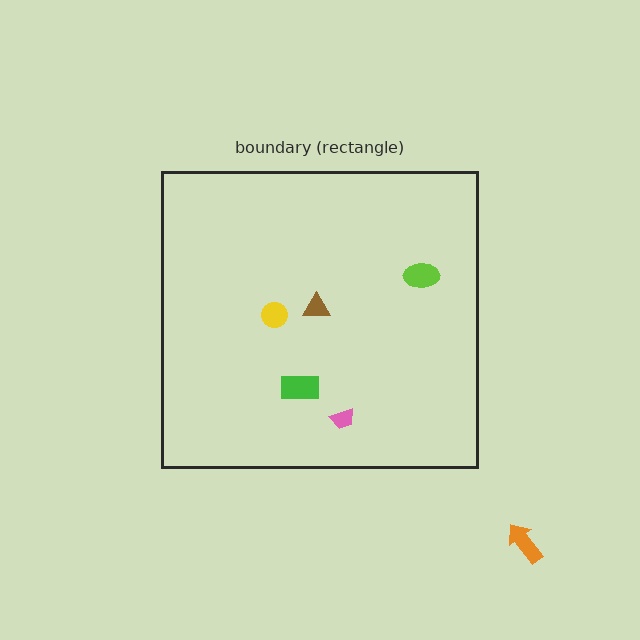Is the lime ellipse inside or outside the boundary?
Inside.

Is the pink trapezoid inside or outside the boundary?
Inside.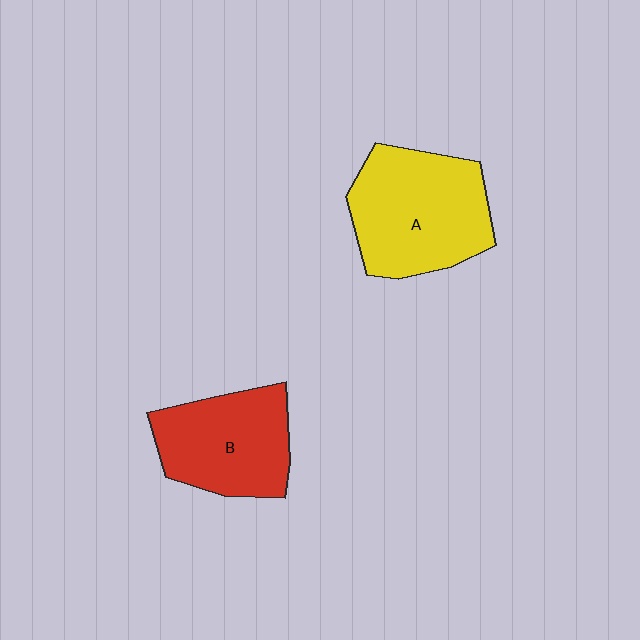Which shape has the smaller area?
Shape B (red).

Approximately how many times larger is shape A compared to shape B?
Approximately 1.2 times.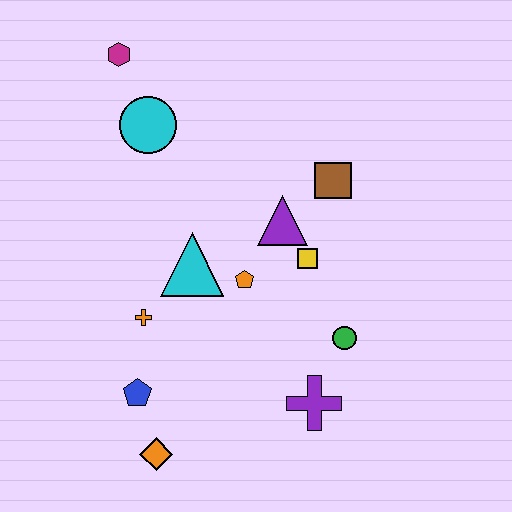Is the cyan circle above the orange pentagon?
Yes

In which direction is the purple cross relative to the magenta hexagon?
The purple cross is below the magenta hexagon.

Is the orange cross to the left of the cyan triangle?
Yes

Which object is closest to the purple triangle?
The yellow square is closest to the purple triangle.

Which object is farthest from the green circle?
The magenta hexagon is farthest from the green circle.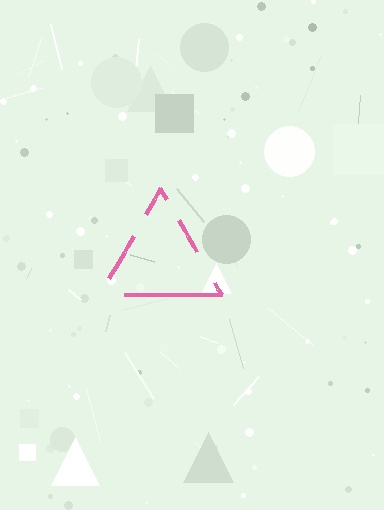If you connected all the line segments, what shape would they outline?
They would outline a triangle.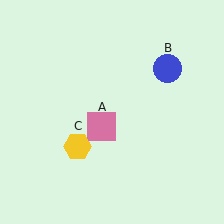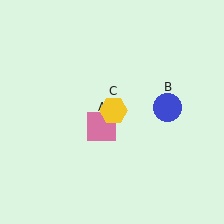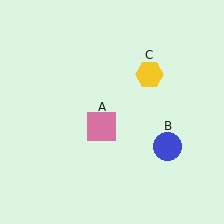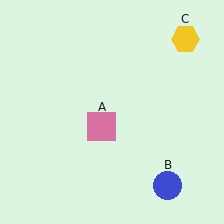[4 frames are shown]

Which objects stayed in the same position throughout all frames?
Pink square (object A) remained stationary.